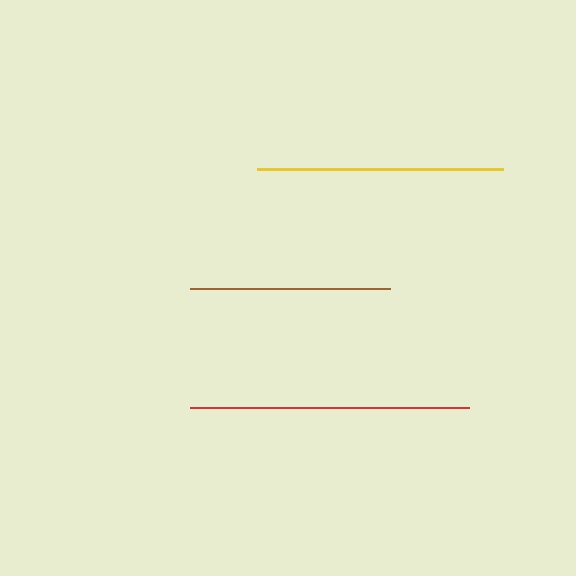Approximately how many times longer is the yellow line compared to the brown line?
The yellow line is approximately 1.2 times the length of the brown line.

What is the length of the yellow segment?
The yellow segment is approximately 245 pixels long.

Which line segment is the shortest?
The brown line is the shortest at approximately 200 pixels.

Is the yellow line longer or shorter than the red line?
The red line is longer than the yellow line.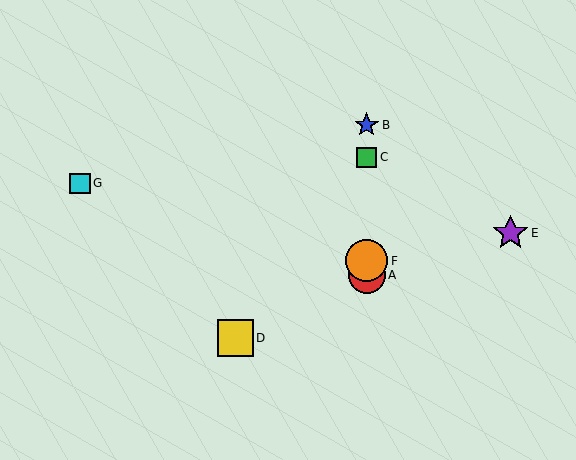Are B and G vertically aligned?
No, B is at x≈367 and G is at x≈80.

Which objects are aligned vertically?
Objects A, B, C, F are aligned vertically.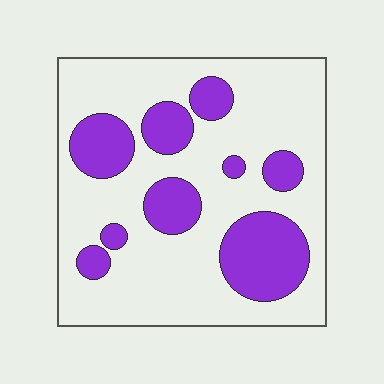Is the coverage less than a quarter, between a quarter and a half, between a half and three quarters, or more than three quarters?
Between a quarter and a half.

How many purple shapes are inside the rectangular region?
9.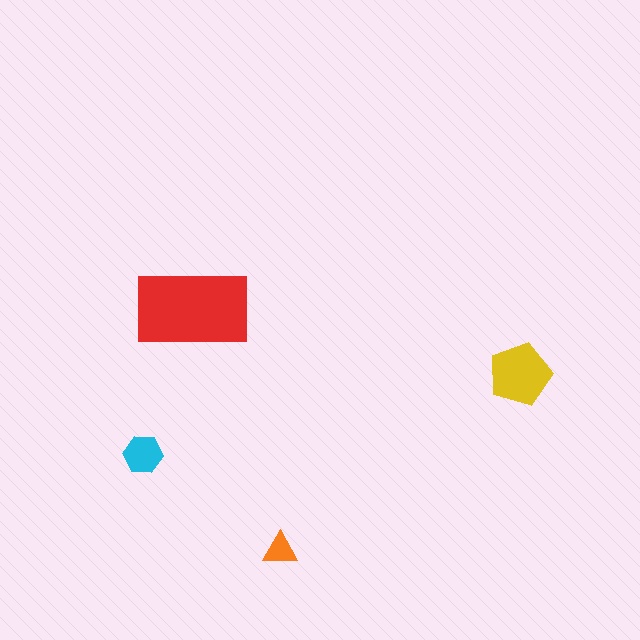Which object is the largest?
The red rectangle.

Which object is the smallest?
The orange triangle.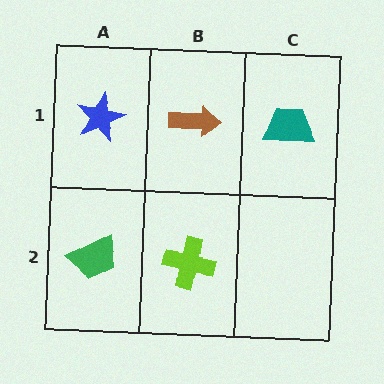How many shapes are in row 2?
2 shapes.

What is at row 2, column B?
A lime cross.